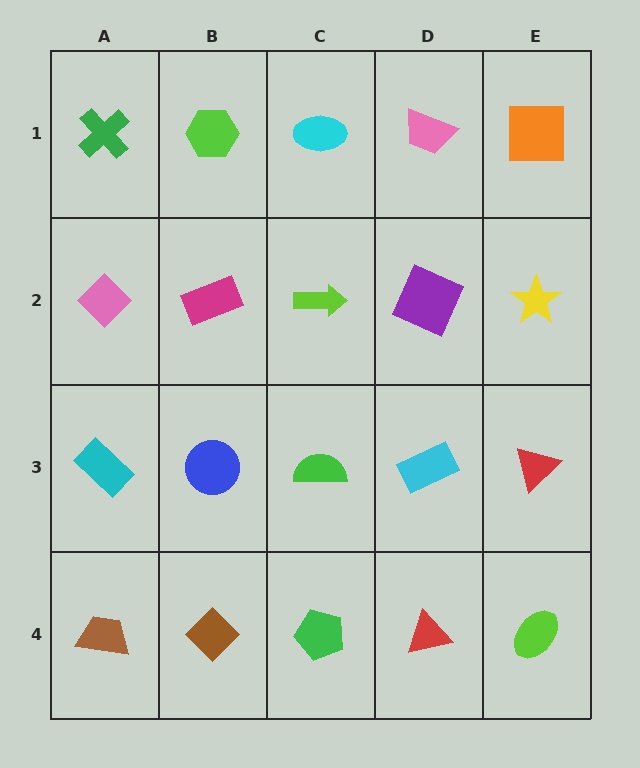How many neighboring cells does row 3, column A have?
3.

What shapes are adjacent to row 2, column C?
A cyan ellipse (row 1, column C), a green semicircle (row 3, column C), a magenta rectangle (row 2, column B), a purple square (row 2, column D).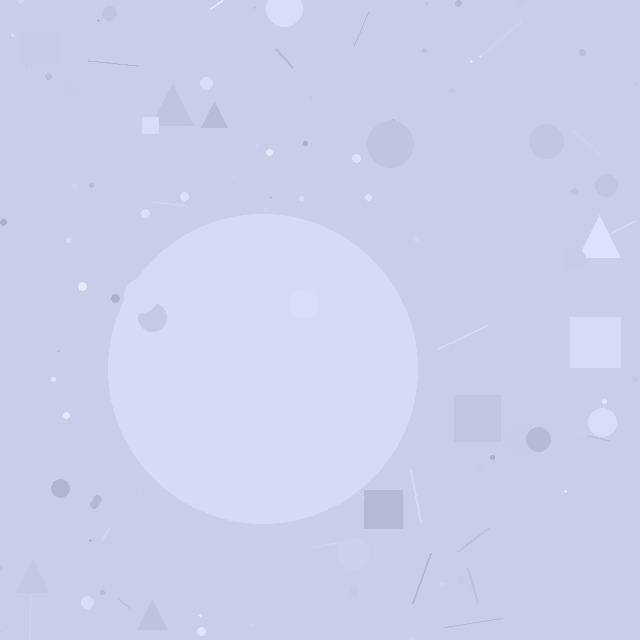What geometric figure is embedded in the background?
A circle is embedded in the background.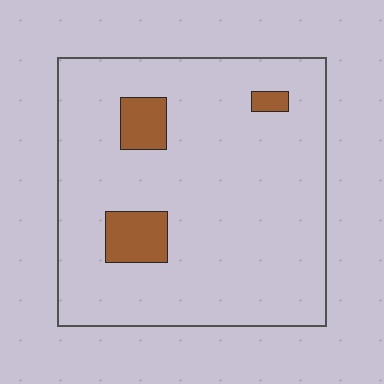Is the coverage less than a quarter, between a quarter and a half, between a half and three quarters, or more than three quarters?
Less than a quarter.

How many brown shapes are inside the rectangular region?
3.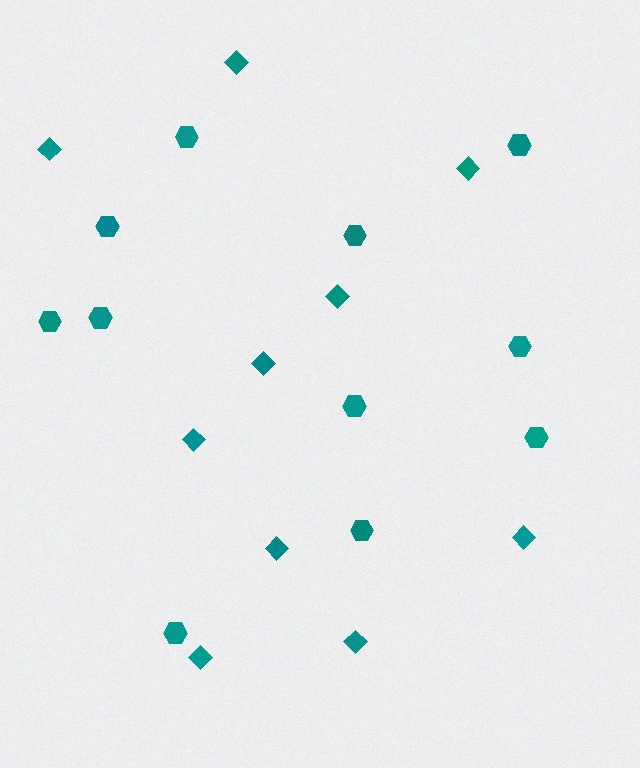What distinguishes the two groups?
There are 2 groups: one group of diamonds (10) and one group of hexagons (11).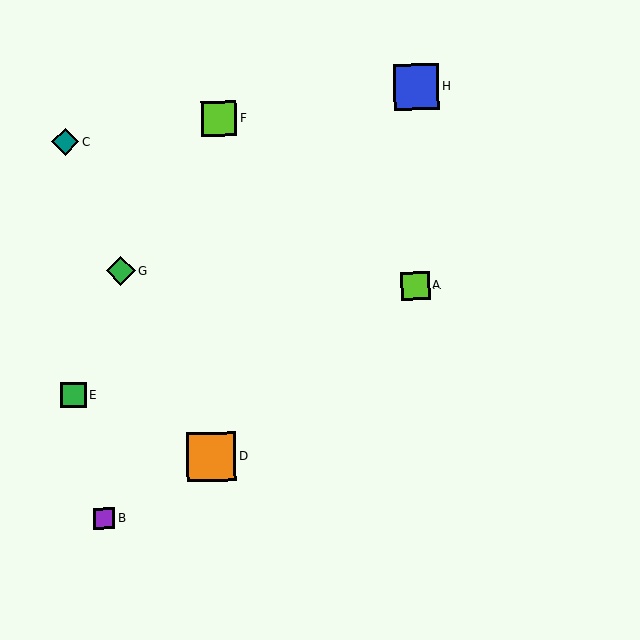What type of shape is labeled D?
Shape D is an orange square.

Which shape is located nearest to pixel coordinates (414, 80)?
The blue square (labeled H) at (416, 87) is nearest to that location.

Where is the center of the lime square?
The center of the lime square is at (415, 286).